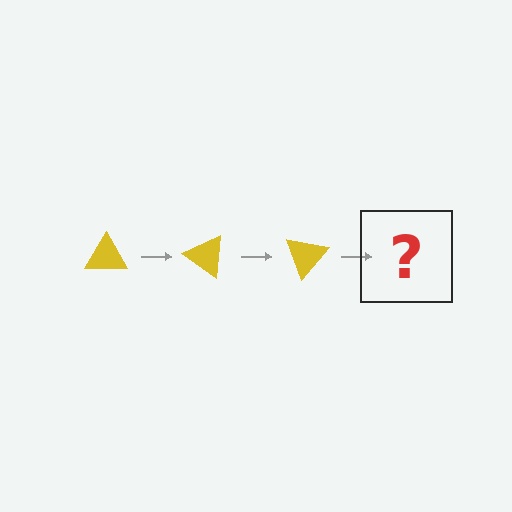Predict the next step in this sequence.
The next step is a yellow triangle rotated 105 degrees.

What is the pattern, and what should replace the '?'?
The pattern is that the triangle rotates 35 degrees each step. The '?' should be a yellow triangle rotated 105 degrees.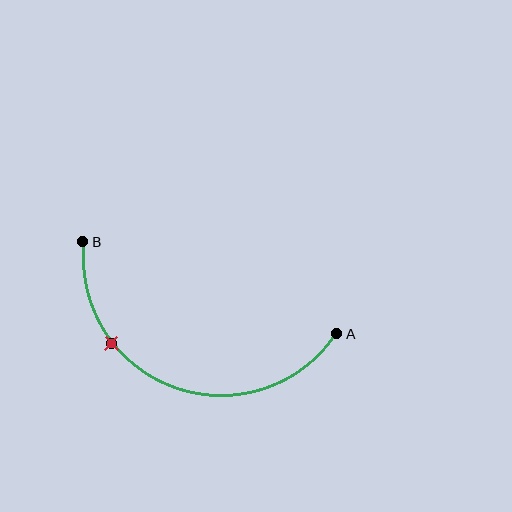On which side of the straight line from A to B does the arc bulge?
The arc bulges below the straight line connecting A and B.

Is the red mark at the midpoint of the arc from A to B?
No. The red mark lies on the arc but is closer to endpoint B. The arc midpoint would be at the point on the curve equidistant along the arc from both A and B.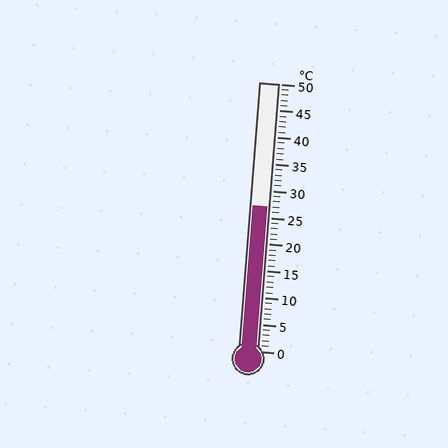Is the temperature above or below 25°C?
The temperature is above 25°C.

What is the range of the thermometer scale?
The thermometer scale ranges from 0°C to 50°C.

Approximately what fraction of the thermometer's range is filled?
The thermometer is filled to approximately 55% of its range.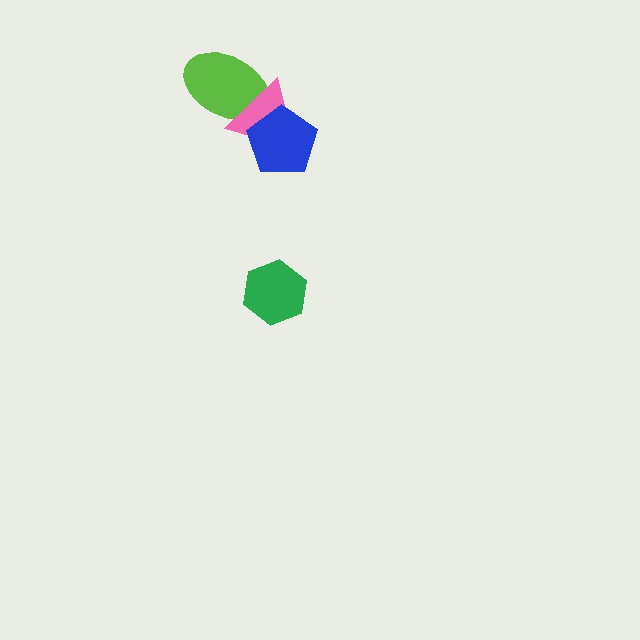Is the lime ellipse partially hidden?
Yes, it is partially covered by another shape.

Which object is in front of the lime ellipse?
The pink triangle is in front of the lime ellipse.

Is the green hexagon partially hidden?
No, no other shape covers it.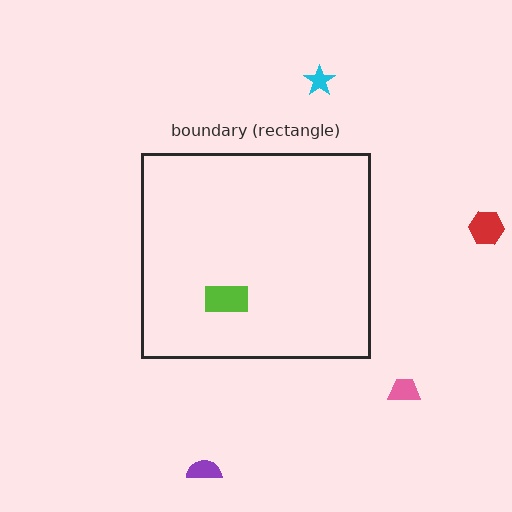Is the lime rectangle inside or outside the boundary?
Inside.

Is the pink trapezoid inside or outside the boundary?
Outside.